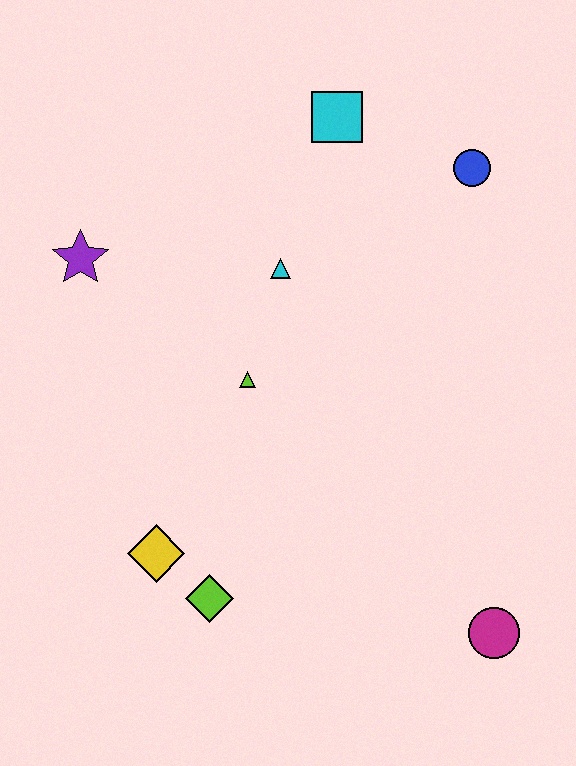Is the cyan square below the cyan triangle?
No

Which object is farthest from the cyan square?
The magenta circle is farthest from the cyan square.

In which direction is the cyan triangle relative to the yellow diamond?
The cyan triangle is above the yellow diamond.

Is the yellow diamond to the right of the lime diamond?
No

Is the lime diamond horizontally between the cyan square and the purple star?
Yes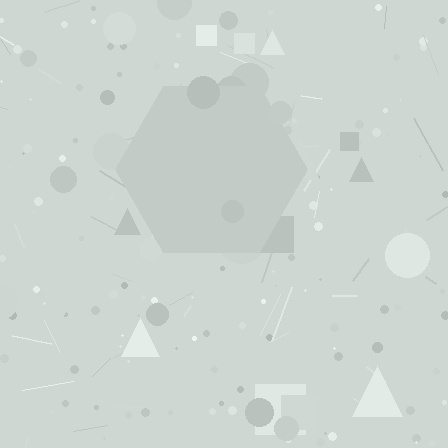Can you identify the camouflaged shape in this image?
The camouflaged shape is a hexagon.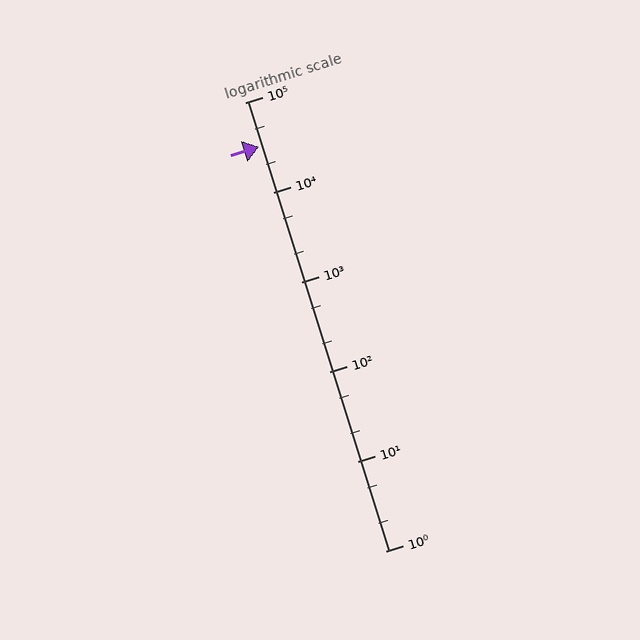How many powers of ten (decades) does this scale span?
The scale spans 5 decades, from 1 to 100000.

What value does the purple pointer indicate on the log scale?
The pointer indicates approximately 32000.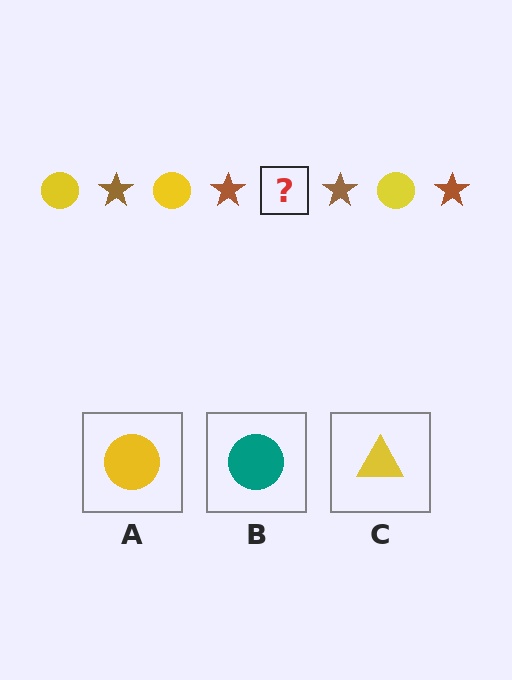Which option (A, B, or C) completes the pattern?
A.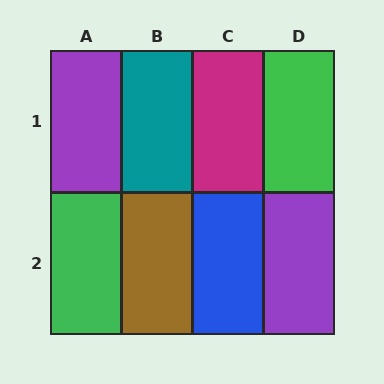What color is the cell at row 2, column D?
Purple.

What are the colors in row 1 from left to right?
Purple, teal, magenta, green.